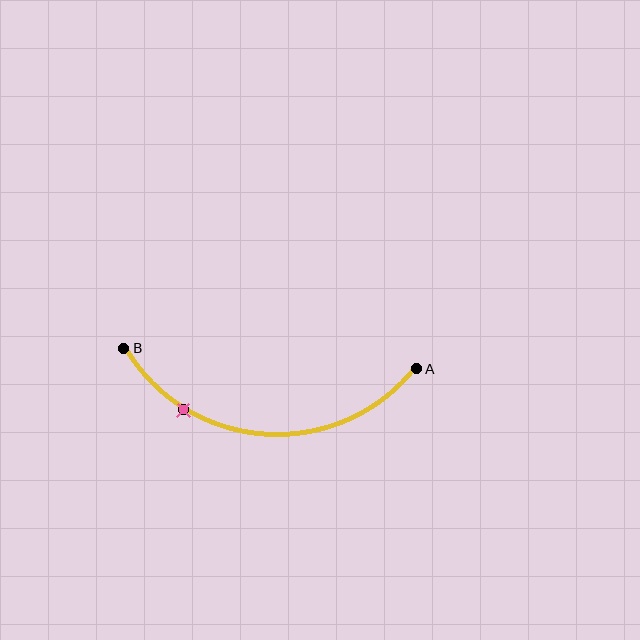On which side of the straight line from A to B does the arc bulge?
The arc bulges below the straight line connecting A and B.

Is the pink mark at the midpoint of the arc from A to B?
No. The pink mark lies on the arc but is closer to endpoint B. The arc midpoint would be at the point on the curve equidistant along the arc from both A and B.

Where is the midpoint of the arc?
The arc midpoint is the point on the curve farthest from the straight line joining A and B. It sits below that line.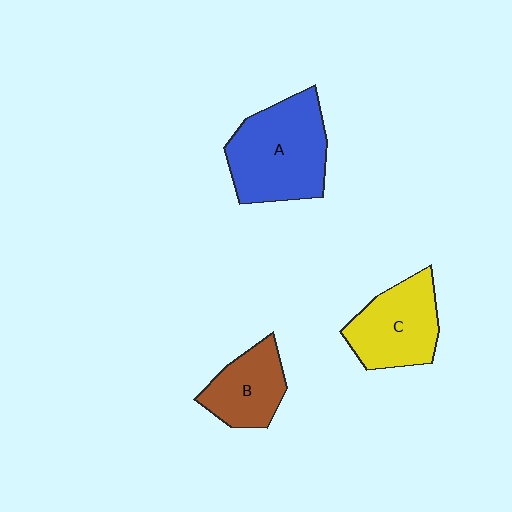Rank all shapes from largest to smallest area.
From largest to smallest: A (blue), C (yellow), B (brown).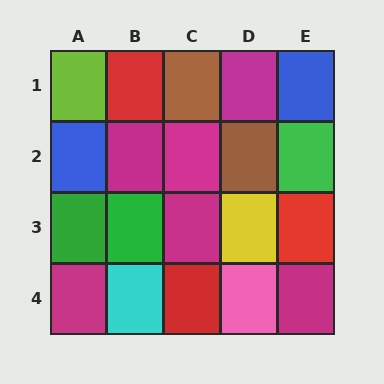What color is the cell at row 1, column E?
Blue.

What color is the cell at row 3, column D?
Yellow.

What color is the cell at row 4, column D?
Pink.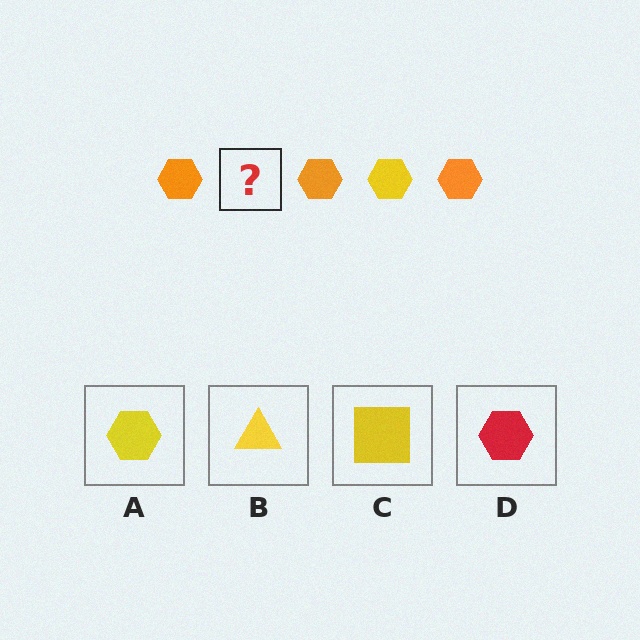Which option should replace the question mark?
Option A.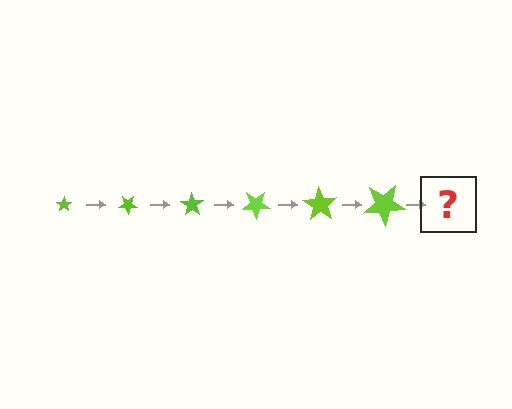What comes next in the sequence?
The next element should be a star, larger than the previous one and rotated 210 degrees from the start.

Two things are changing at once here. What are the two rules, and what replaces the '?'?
The two rules are that the star grows larger each step and it rotates 35 degrees each step. The '?' should be a star, larger than the previous one and rotated 210 degrees from the start.